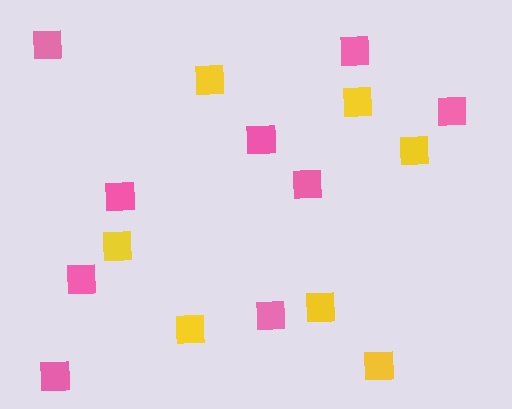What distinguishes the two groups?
There are 2 groups: one group of pink squares (9) and one group of yellow squares (7).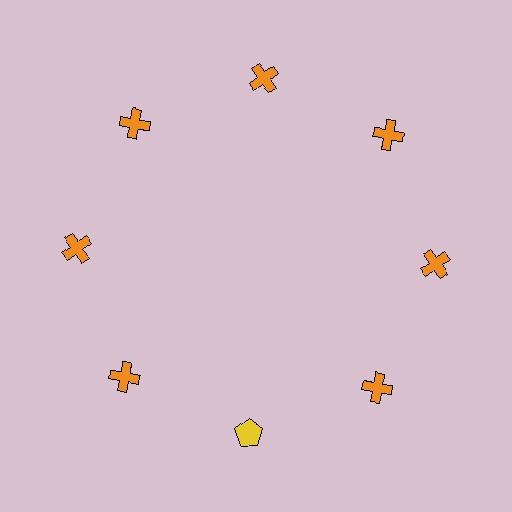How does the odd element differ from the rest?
It differs in both color (yellow instead of orange) and shape (pentagon instead of cross).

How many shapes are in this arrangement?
There are 8 shapes arranged in a ring pattern.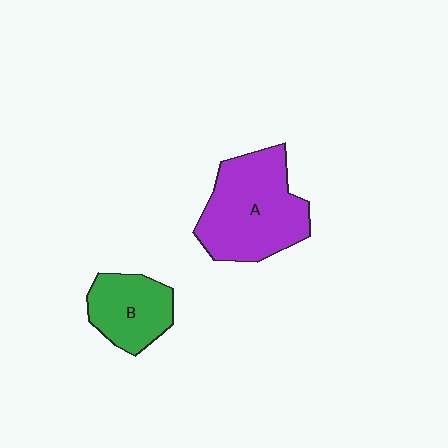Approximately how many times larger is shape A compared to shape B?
Approximately 1.7 times.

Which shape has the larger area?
Shape A (purple).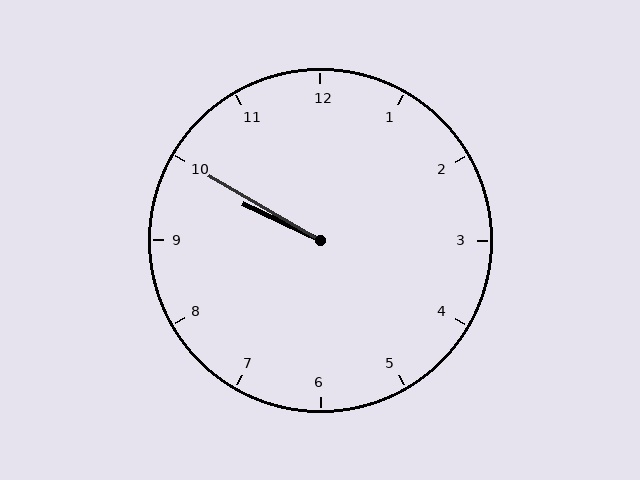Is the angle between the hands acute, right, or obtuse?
It is acute.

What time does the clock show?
9:50.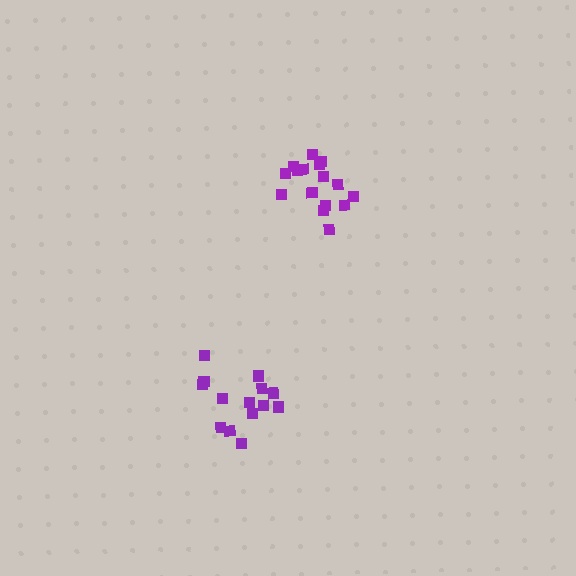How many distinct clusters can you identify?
There are 2 distinct clusters.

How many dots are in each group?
Group 1: 16 dots, Group 2: 14 dots (30 total).